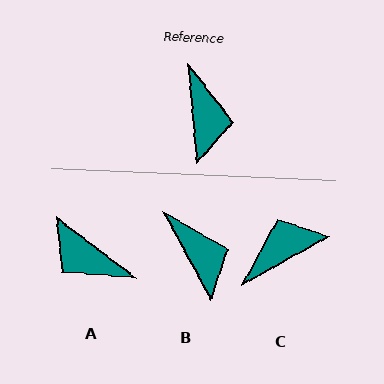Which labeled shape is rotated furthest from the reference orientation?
A, about 132 degrees away.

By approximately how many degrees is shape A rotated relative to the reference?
Approximately 132 degrees clockwise.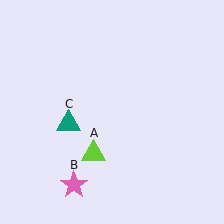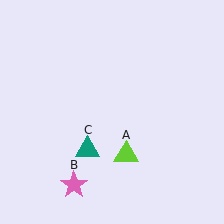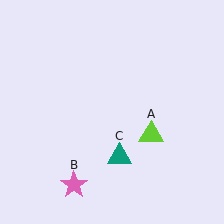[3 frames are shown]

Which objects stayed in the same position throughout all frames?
Pink star (object B) remained stationary.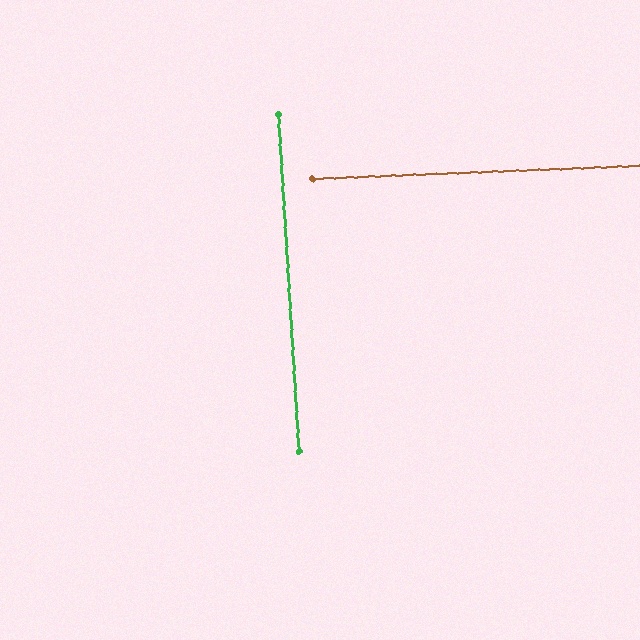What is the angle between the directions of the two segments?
Approximately 89 degrees.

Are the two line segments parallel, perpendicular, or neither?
Perpendicular — they meet at approximately 89°.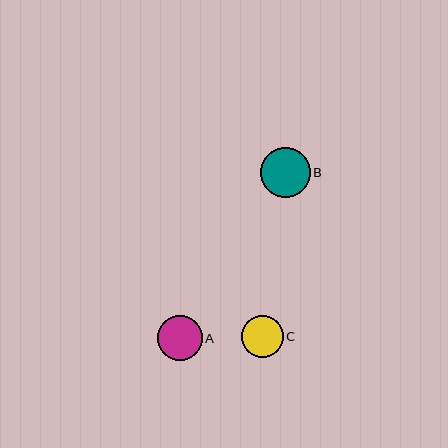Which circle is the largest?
Circle B is the largest with a size of approximately 50 pixels.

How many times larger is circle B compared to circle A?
Circle B is approximately 1.1 times the size of circle A.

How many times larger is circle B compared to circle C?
Circle B is approximately 1.2 times the size of circle C.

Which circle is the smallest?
Circle C is the smallest with a size of approximately 42 pixels.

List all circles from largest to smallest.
From largest to smallest: B, A, C.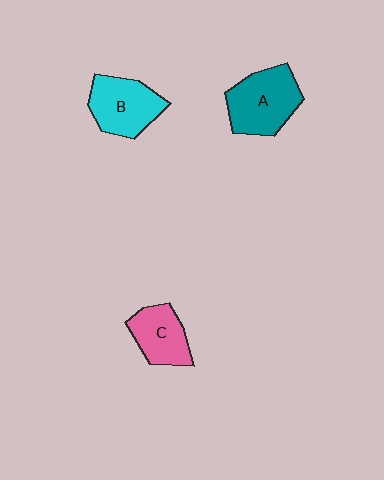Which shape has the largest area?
Shape A (teal).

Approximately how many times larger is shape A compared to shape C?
Approximately 1.4 times.